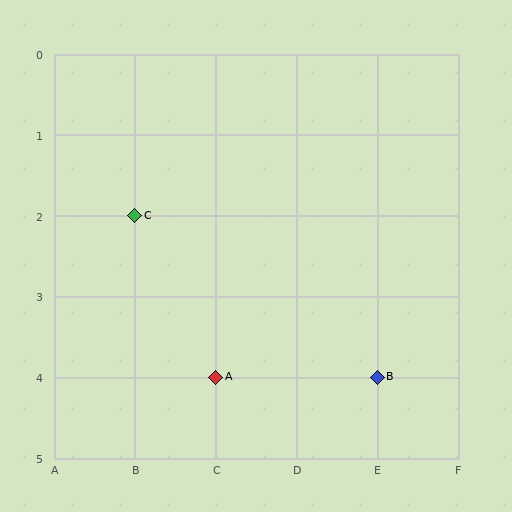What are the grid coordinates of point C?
Point C is at grid coordinates (B, 2).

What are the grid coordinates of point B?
Point B is at grid coordinates (E, 4).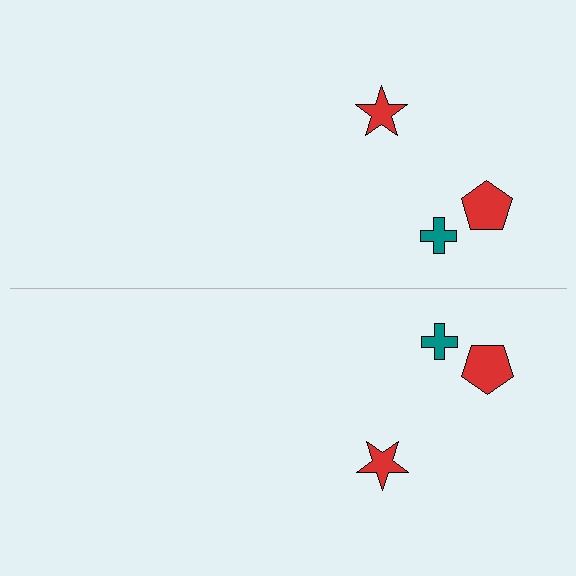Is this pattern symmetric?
Yes, this pattern has bilateral (reflection) symmetry.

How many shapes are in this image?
There are 6 shapes in this image.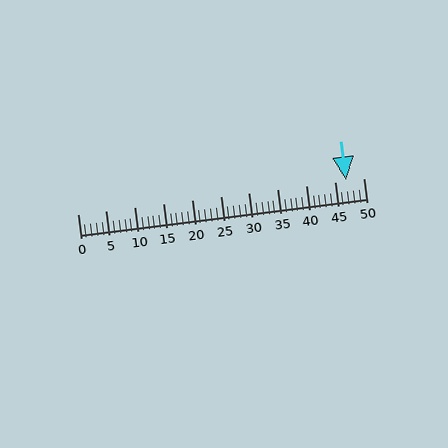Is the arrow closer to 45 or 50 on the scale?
The arrow is closer to 45.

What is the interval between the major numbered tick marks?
The major tick marks are spaced 5 units apart.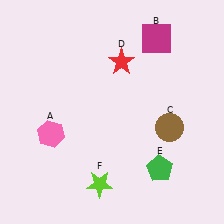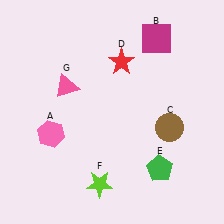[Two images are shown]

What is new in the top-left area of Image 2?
A pink triangle (G) was added in the top-left area of Image 2.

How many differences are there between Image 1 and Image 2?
There is 1 difference between the two images.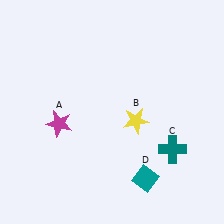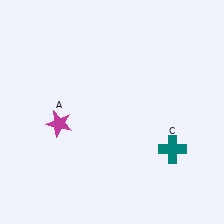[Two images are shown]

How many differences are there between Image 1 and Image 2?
There are 2 differences between the two images.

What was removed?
The teal diamond (D), the yellow star (B) were removed in Image 2.